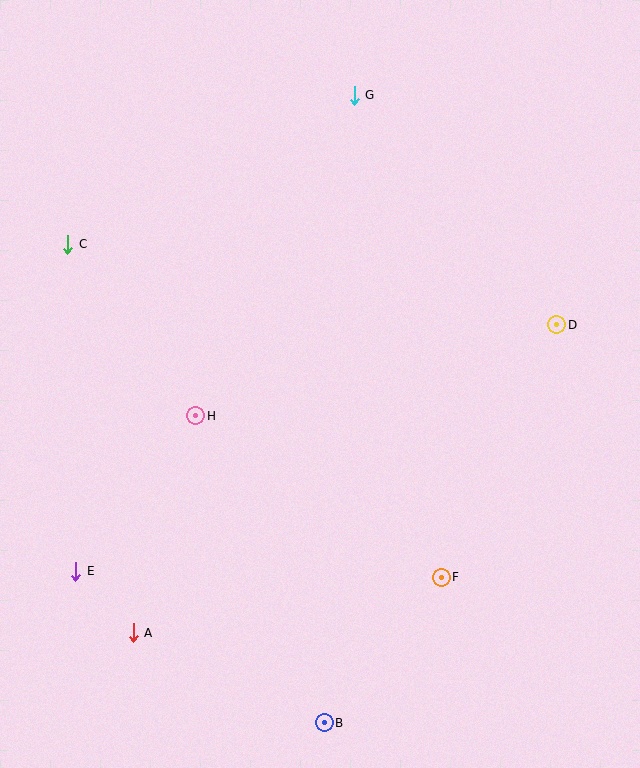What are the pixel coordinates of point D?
Point D is at (557, 325).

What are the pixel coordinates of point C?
Point C is at (68, 244).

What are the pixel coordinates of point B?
Point B is at (324, 723).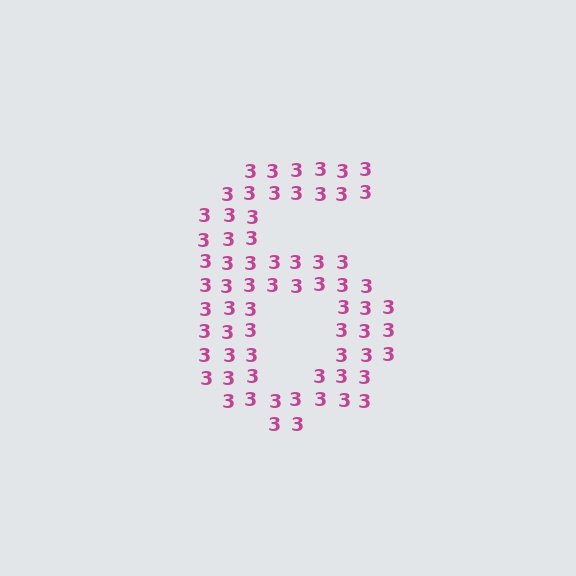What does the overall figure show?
The overall figure shows the digit 6.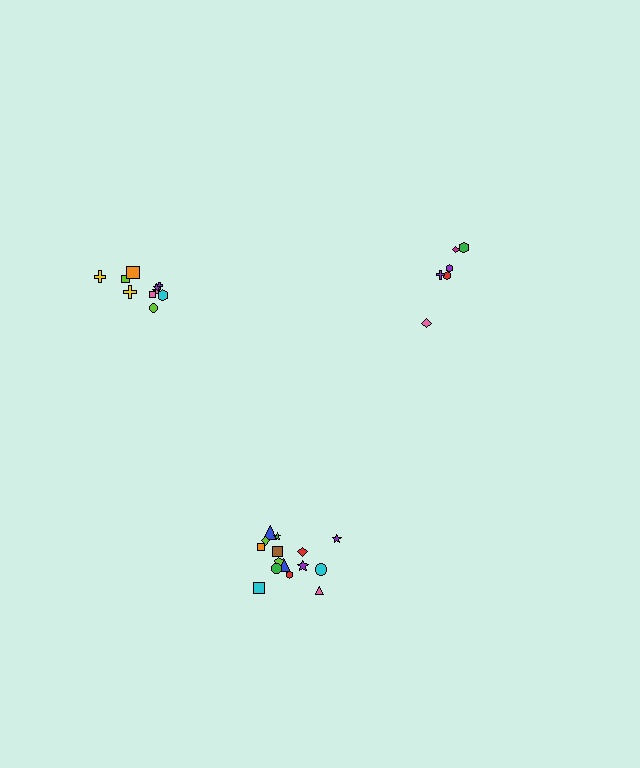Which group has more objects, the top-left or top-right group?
The top-left group.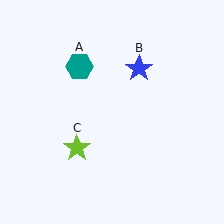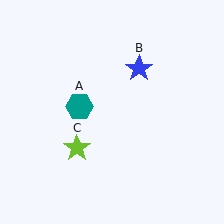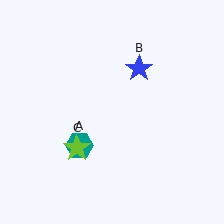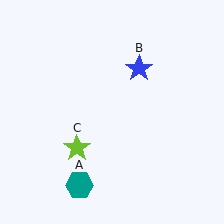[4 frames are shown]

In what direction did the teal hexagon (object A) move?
The teal hexagon (object A) moved down.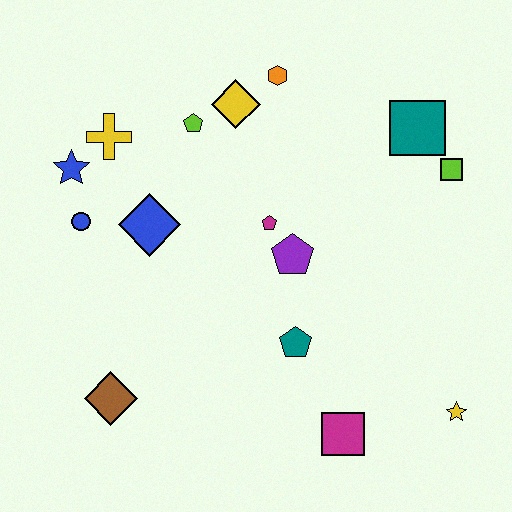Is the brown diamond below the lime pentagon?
Yes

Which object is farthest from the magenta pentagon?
The yellow star is farthest from the magenta pentagon.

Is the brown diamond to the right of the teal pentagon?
No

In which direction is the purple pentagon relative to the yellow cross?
The purple pentagon is to the right of the yellow cross.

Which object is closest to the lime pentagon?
The yellow diamond is closest to the lime pentagon.